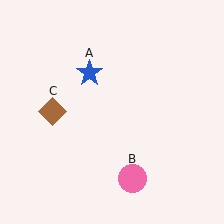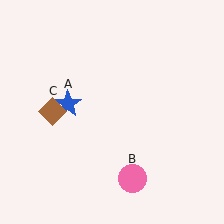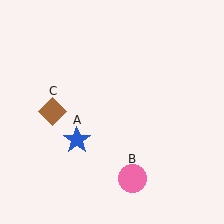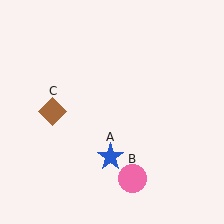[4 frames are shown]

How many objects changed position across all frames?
1 object changed position: blue star (object A).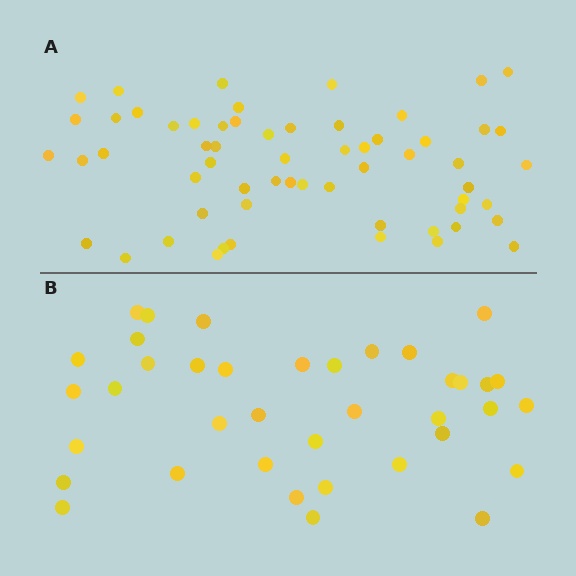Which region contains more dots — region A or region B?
Region A (the top region) has more dots.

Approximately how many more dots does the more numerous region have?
Region A has approximately 20 more dots than region B.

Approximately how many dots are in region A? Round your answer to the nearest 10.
About 60 dots.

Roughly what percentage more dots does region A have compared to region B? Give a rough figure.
About 60% more.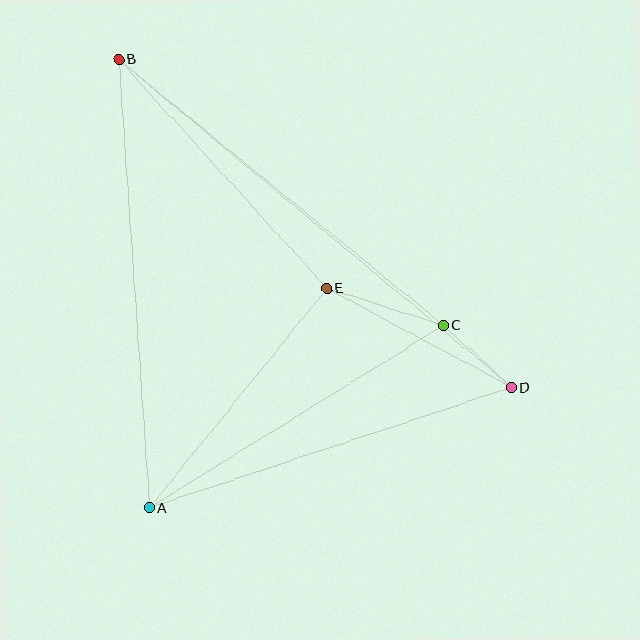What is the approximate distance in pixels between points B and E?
The distance between B and E is approximately 309 pixels.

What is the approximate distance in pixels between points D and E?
The distance between D and E is approximately 210 pixels.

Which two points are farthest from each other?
Points B and D are farthest from each other.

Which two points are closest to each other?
Points C and D are closest to each other.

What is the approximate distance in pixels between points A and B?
The distance between A and B is approximately 449 pixels.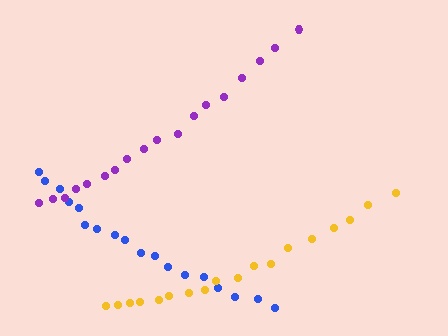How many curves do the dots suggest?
There are 3 distinct paths.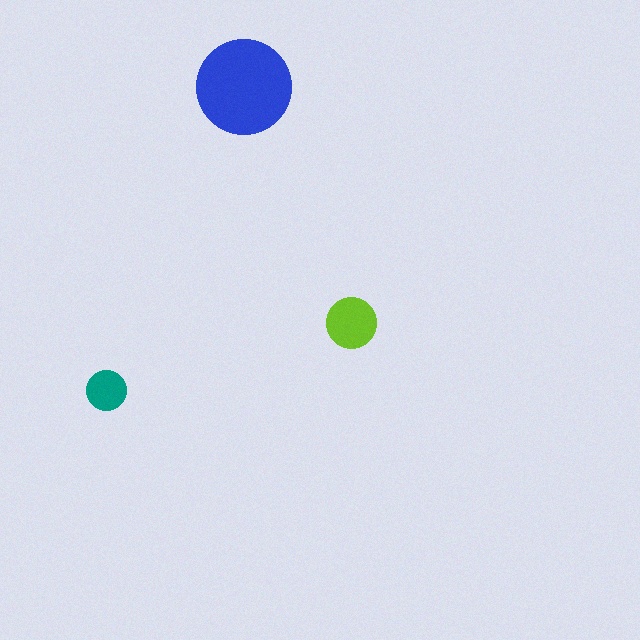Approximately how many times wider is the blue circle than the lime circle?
About 2 times wider.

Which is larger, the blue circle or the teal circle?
The blue one.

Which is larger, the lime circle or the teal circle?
The lime one.